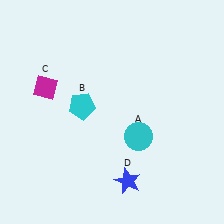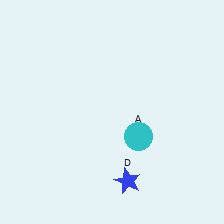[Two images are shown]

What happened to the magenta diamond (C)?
The magenta diamond (C) was removed in Image 2. It was in the top-left area of Image 1.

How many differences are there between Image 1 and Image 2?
There are 2 differences between the two images.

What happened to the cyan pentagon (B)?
The cyan pentagon (B) was removed in Image 2. It was in the top-left area of Image 1.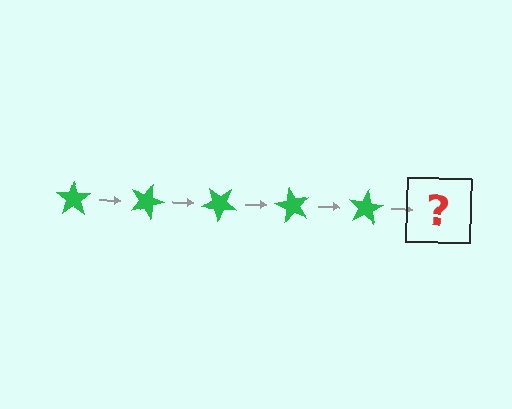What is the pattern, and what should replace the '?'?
The pattern is that the star rotates 20 degrees each step. The '?' should be a green star rotated 100 degrees.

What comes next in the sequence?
The next element should be a green star rotated 100 degrees.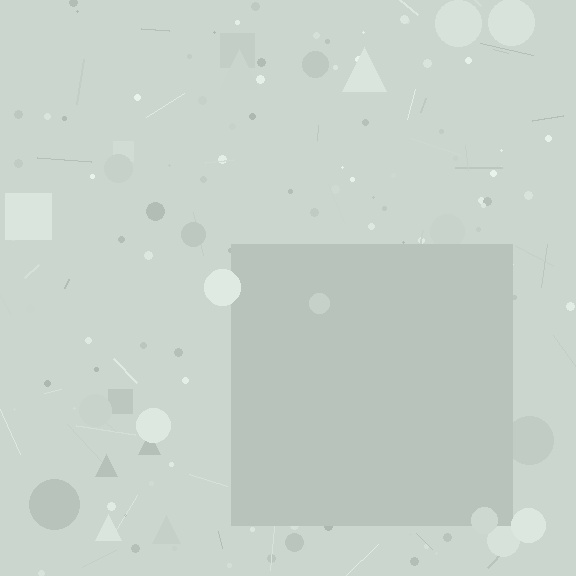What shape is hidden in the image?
A square is hidden in the image.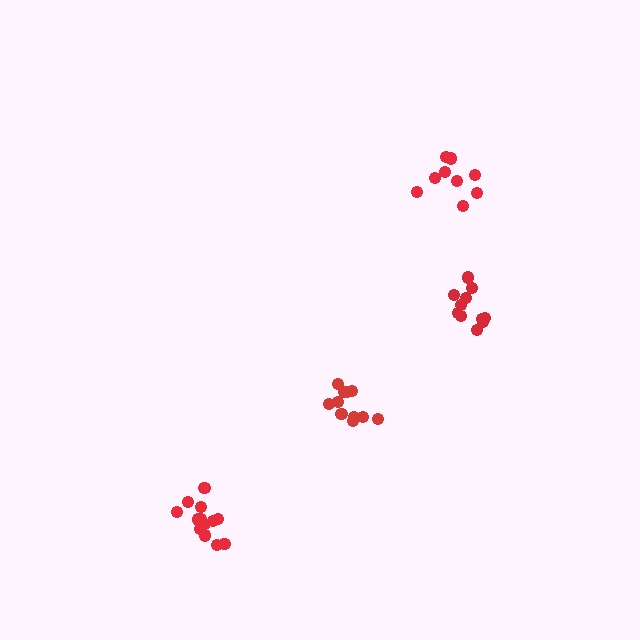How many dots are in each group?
Group 1: 11 dots, Group 2: 11 dots, Group 3: 9 dots, Group 4: 13 dots (44 total).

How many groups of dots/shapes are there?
There are 4 groups.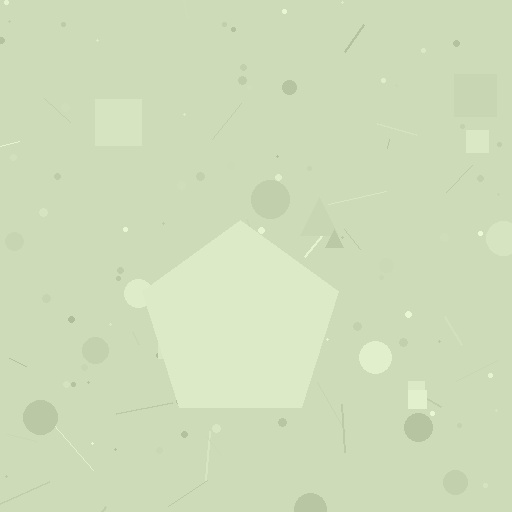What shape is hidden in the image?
A pentagon is hidden in the image.